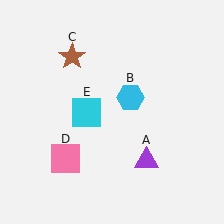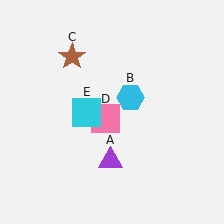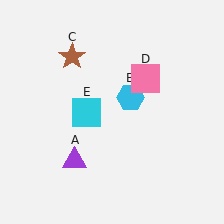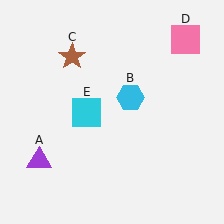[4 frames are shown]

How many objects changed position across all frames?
2 objects changed position: purple triangle (object A), pink square (object D).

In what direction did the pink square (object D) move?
The pink square (object D) moved up and to the right.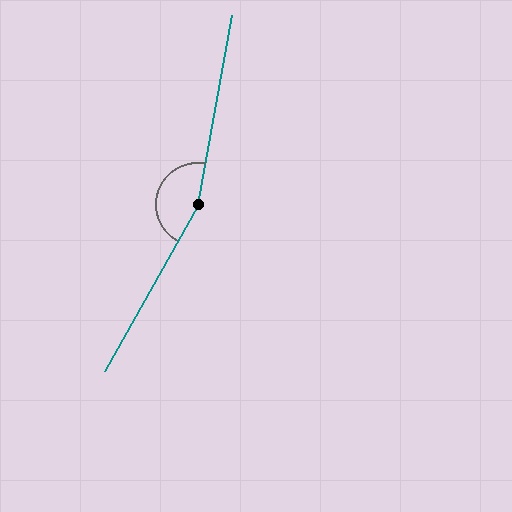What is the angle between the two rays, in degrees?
Approximately 161 degrees.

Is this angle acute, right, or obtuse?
It is obtuse.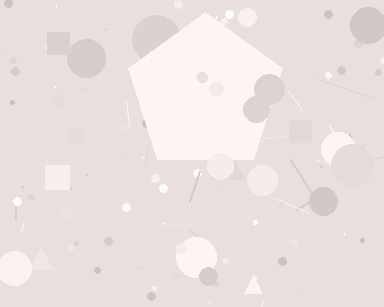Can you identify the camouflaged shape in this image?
The camouflaged shape is a pentagon.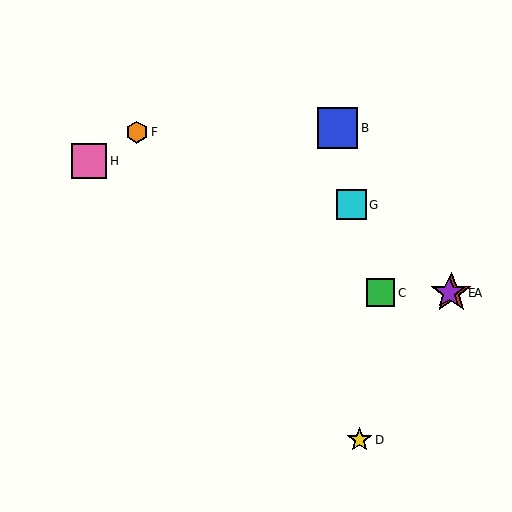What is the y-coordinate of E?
Object E is at y≈293.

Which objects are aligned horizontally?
Objects A, C, E are aligned horizontally.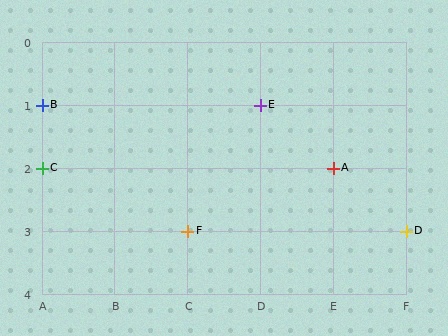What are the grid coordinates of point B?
Point B is at grid coordinates (A, 1).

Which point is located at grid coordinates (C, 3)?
Point F is at (C, 3).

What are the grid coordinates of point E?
Point E is at grid coordinates (D, 1).